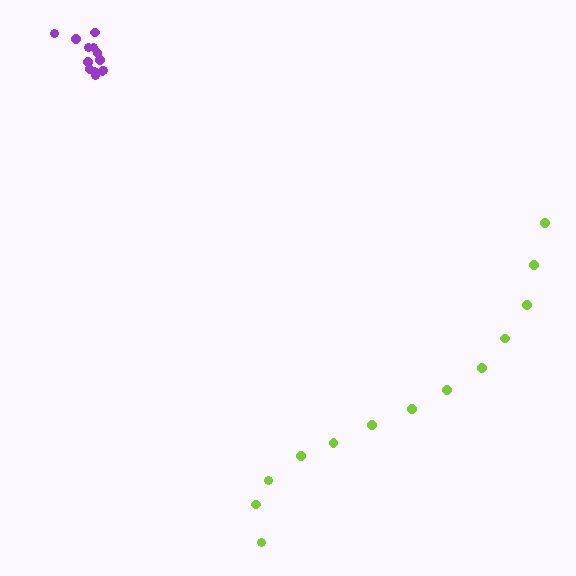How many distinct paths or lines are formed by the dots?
There are 2 distinct paths.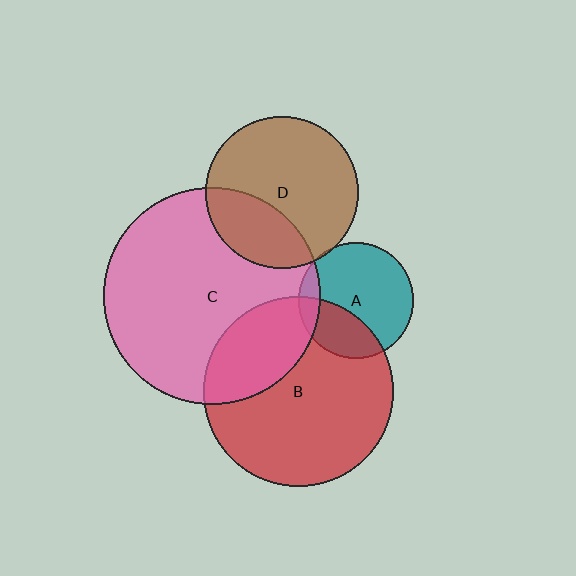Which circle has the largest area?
Circle C (pink).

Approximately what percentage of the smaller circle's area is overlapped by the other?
Approximately 30%.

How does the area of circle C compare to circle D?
Approximately 2.0 times.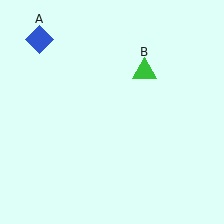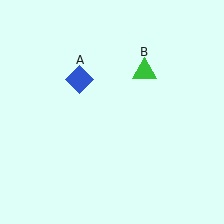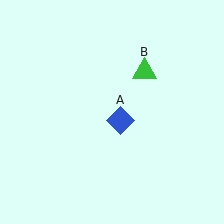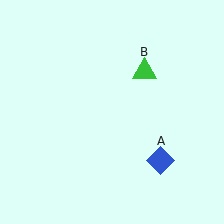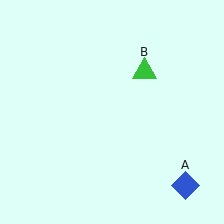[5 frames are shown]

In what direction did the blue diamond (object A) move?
The blue diamond (object A) moved down and to the right.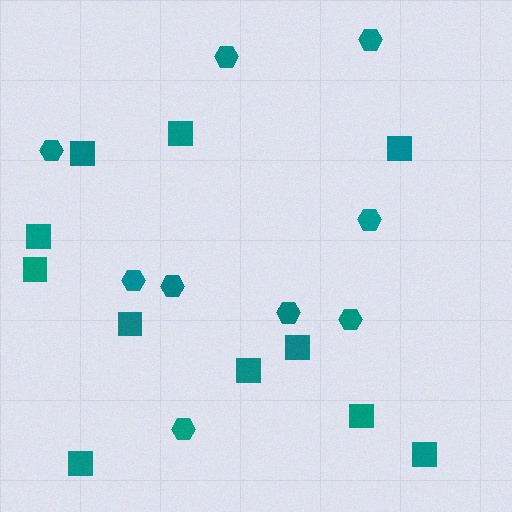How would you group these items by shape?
There are 2 groups: one group of hexagons (9) and one group of squares (11).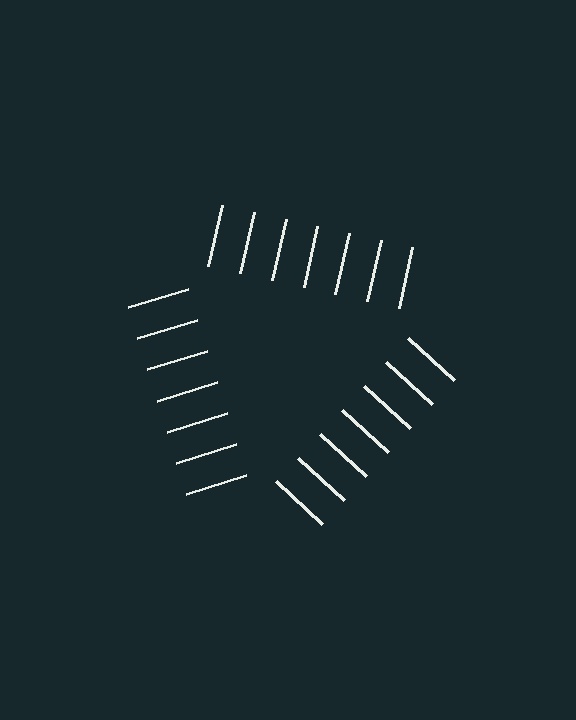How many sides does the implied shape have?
3 sides — the line-ends trace a triangle.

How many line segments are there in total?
21 — 7 along each of the 3 edges.